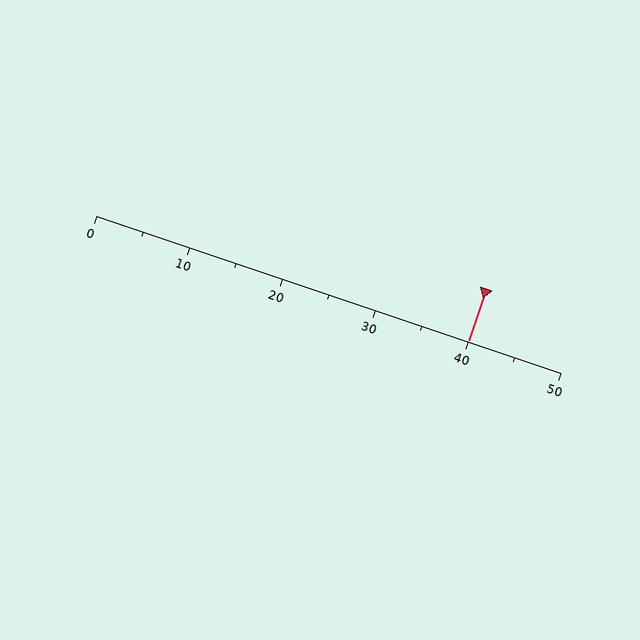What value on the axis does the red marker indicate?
The marker indicates approximately 40.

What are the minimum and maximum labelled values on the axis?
The axis runs from 0 to 50.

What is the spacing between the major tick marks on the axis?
The major ticks are spaced 10 apart.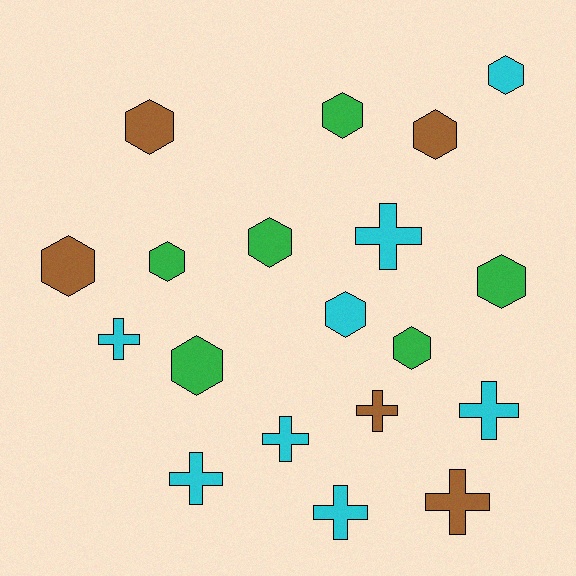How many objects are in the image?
There are 19 objects.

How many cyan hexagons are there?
There are 2 cyan hexagons.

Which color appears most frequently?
Cyan, with 8 objects.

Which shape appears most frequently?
Hexagon, with 11 objects.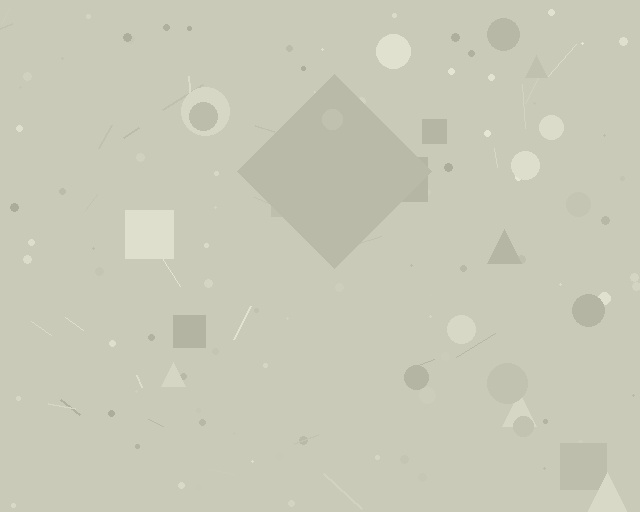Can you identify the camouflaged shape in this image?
The camouflaged shape is a diamond.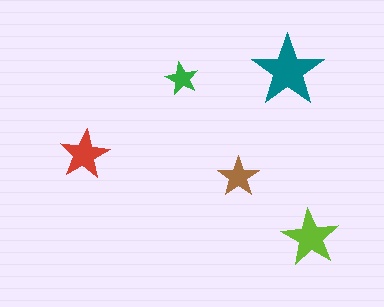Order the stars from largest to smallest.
the teal one, the lime one, the red one, the brown one, the green one.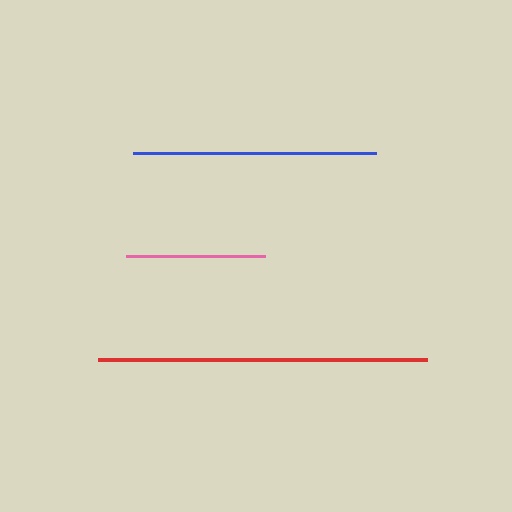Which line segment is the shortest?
The pink line is the shortest at approximately 139 pixels.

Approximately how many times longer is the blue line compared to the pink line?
The blue line is approximately 1.7 times the length of the pink line.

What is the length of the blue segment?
The blue segment is approximately 243 pixels long.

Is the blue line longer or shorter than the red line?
The red line is longer than the blue line.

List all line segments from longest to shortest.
From longest to shortest: red, blue, pink.